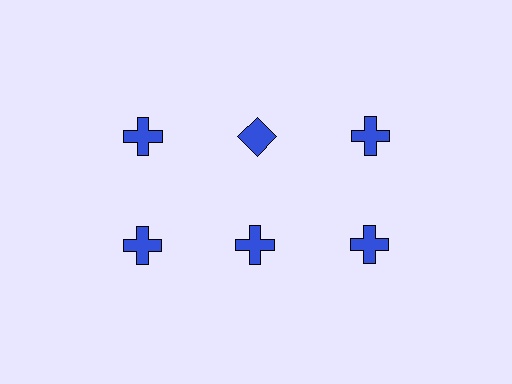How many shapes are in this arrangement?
There are 6 shapes arranged in a grid pattern.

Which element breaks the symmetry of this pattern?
The blue diamond in the top row, second from left column breaks the symmetry. All other shapes are blue crosses.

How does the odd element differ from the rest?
It has a different shape: diamond instead of cross.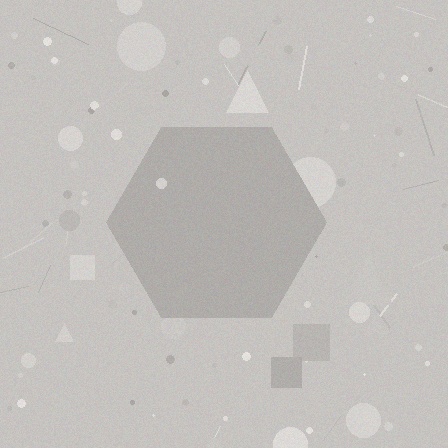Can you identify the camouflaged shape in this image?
The camouflaged shape is a hexagon.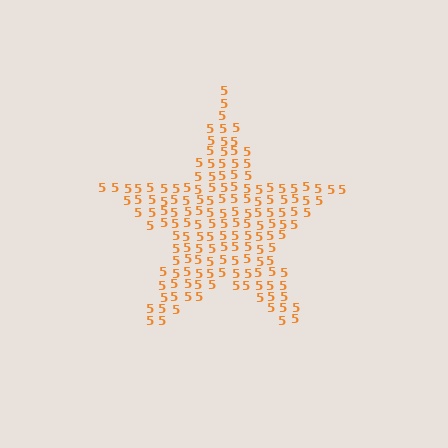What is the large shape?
The large shape is a star.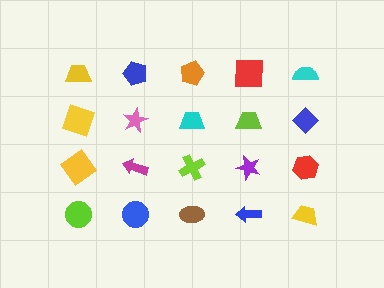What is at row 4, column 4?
A blue arrow.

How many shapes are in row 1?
5 shapes.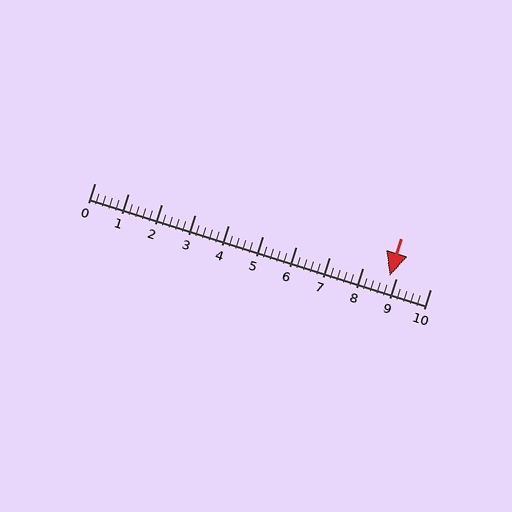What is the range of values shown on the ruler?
The ruler shows values from 0 to 10.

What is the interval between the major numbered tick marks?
The major tick marks are spaced 1 units apart.